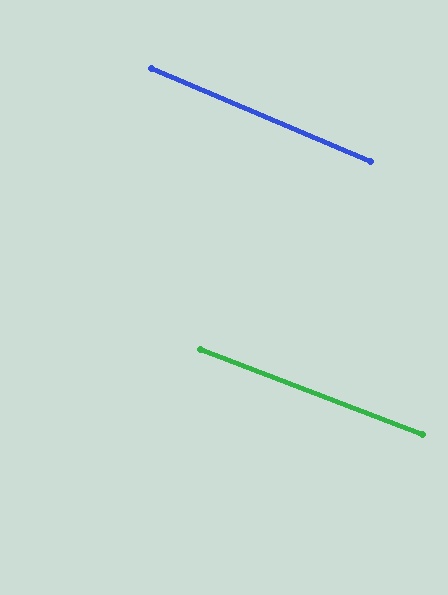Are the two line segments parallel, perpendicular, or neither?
Parallel — their directions differ by only 2.0°.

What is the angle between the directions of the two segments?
Approximately 2 degrees.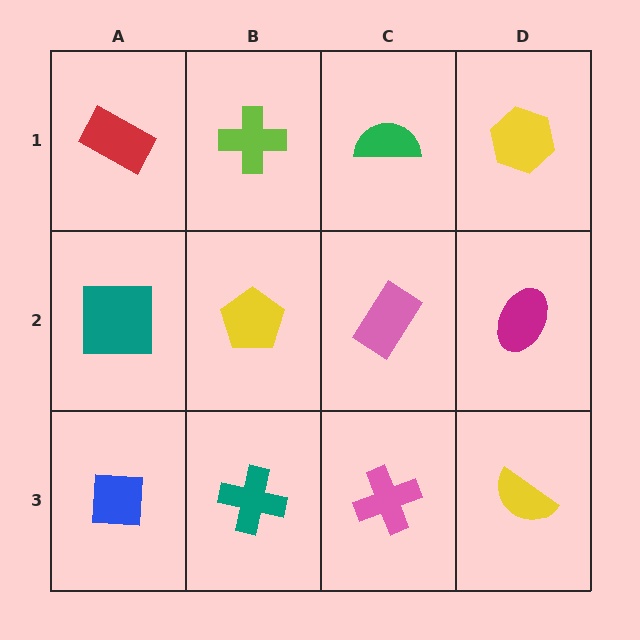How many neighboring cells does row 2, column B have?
4.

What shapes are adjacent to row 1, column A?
A teal square (row 2, column A), a lime cross (row 1, column B).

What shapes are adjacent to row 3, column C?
A pink rectangle (row 2, column C), a teal cross (row 3, column B), a yellow semicircle (row 3, column D).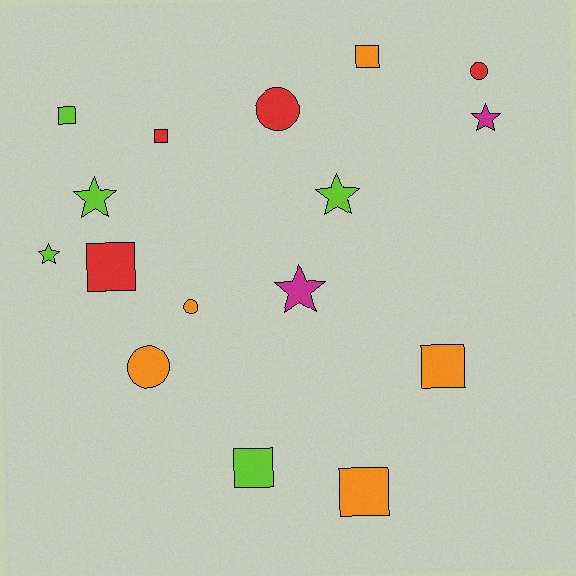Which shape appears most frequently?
Square, with 7 objects.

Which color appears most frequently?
Lime, with 5 objects.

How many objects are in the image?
There are 16 objects.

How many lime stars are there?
There are 3 lime stars.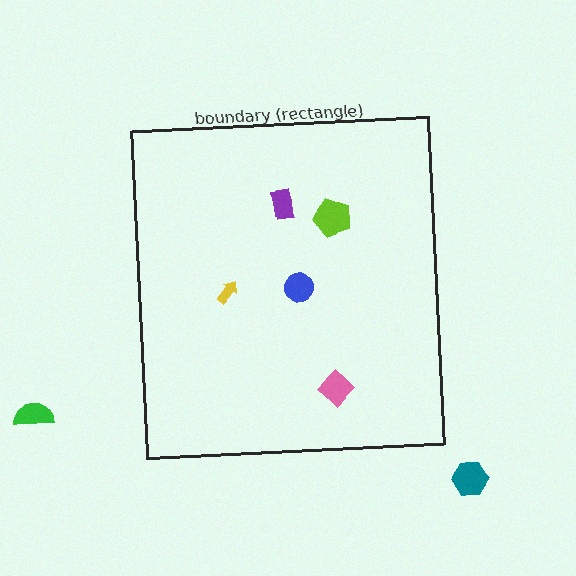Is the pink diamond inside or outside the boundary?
Inside.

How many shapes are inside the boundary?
5 inside, 2 outside.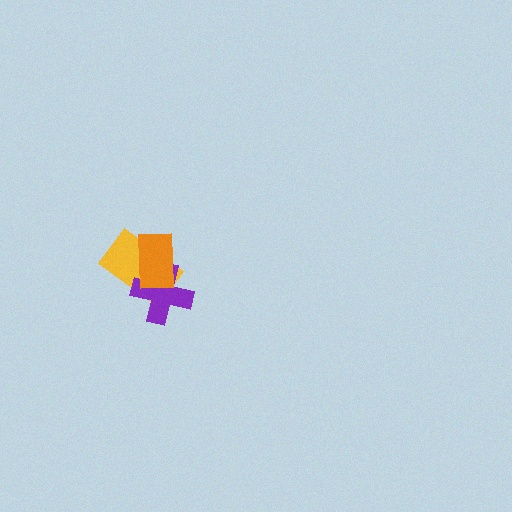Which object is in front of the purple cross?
The orange rectangle is in front of the purple cross.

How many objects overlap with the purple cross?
2 objects overlap with the purple cross.